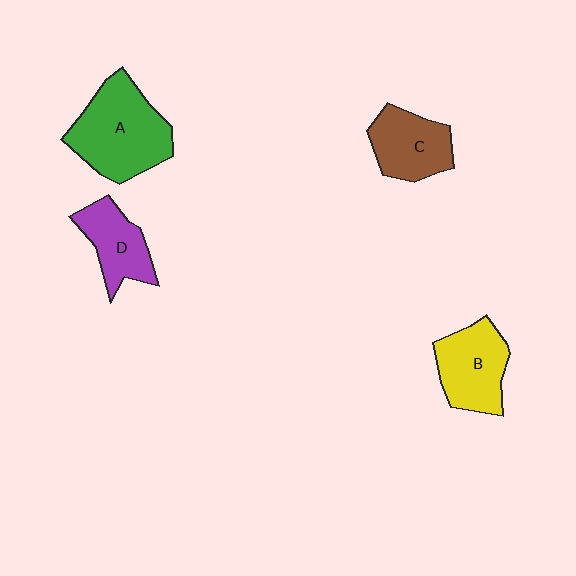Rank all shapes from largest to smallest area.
From largest to smallest: A (green), B (yellow), C (brown), D (purple).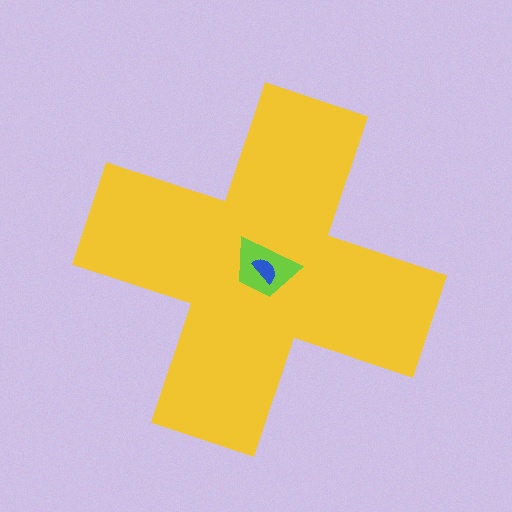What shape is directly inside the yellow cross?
The lime trapezoid.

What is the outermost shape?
The yellow cross.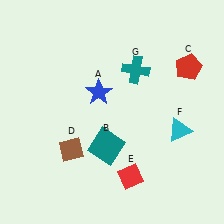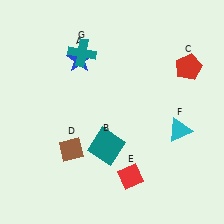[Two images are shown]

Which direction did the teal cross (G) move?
The teal cross (G) moved left.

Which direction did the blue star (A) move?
The blue star (A) moved up.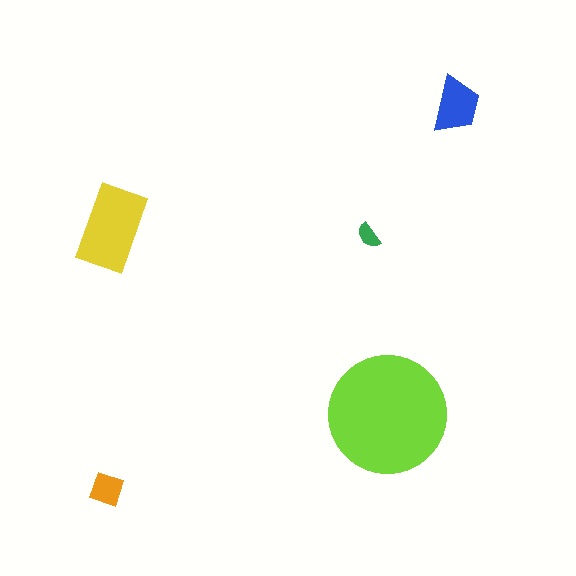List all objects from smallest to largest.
The green semicircle, the orange diamond, the blue trapezoid, the yellow rectangle, the lime circle.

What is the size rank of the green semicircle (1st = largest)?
5th.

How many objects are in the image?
There are 5 objects in the image.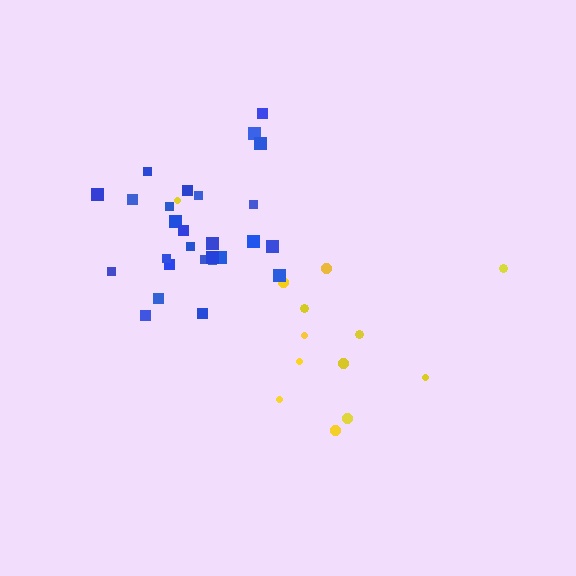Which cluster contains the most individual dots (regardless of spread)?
Blue (27).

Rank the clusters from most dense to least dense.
blue, yellow.